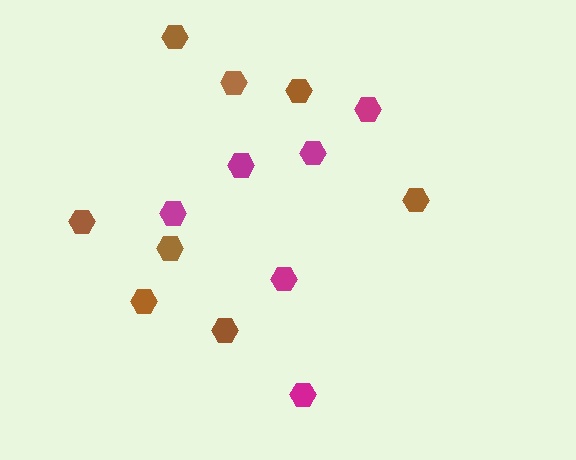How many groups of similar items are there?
There are 2 groups: one group of brown hexagons (8) and one group of magenta hexagons (6).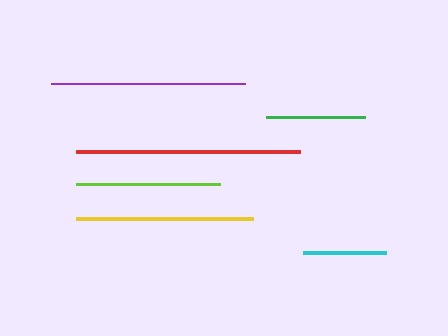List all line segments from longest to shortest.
From longest to shortest: red, purple, yellow, lime, green, cyan.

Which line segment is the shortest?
The cyan line is the shortest at approximately 83 pixels.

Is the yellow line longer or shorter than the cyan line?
The yellow line is longer than the cyan line.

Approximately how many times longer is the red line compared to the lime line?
The red line is approximately 1.6 times the length of the lime line.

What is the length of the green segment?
The green segment is approximately 99 pixels long.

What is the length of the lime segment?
The lime segment is approximately 144 pixels long.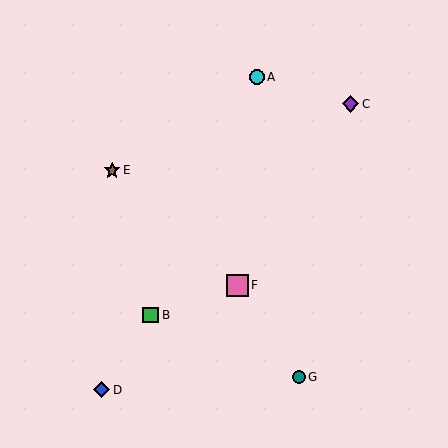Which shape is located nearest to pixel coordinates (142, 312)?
The green square (labeled B) at (151, 315) is nearest to that location.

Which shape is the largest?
The pink square (labeled F) is the largest.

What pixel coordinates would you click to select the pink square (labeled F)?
Click at (238, 285) to select the pink square F.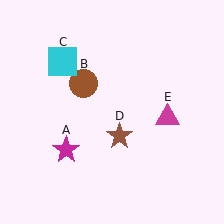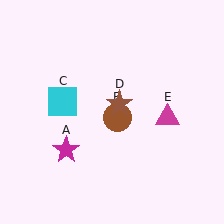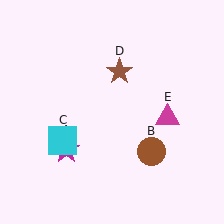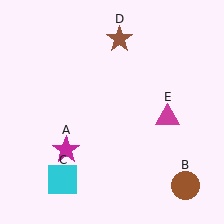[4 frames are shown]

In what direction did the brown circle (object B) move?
The brown circle (object B) moved down and to the right.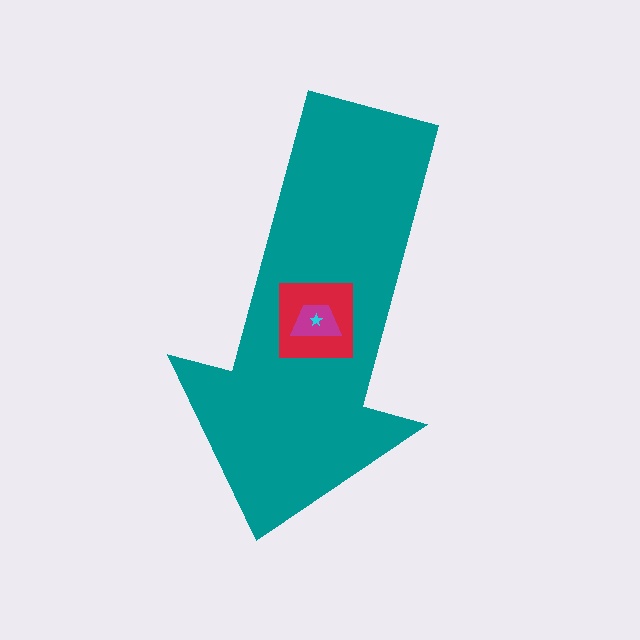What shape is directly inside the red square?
The magenta trapezoid.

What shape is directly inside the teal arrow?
The red square.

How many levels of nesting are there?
4.